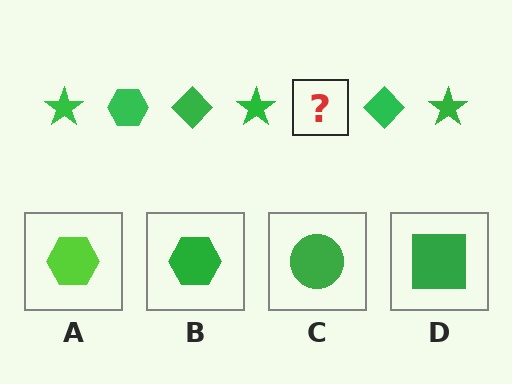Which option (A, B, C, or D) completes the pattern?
B.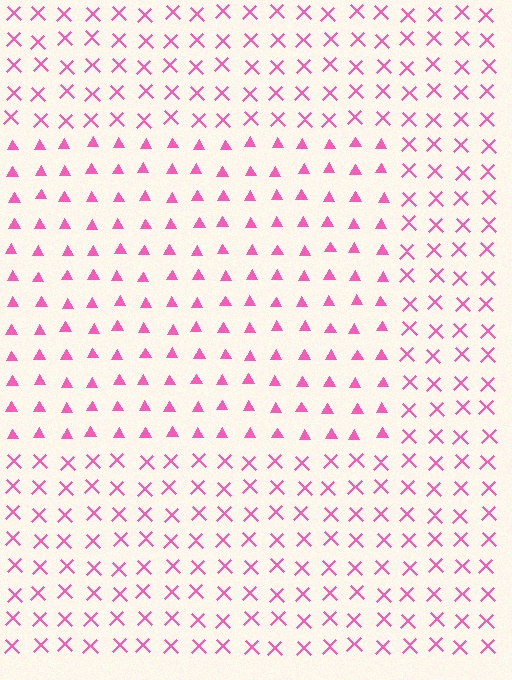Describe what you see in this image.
The image is filled with small pink elements arranged in a uniform grid. A rectangle-shaped region contains triangles, while the surrounding area contains X marks. The boundary is defined purely by the change in element shape.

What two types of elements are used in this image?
The image uses triangles inside the rectangle region and X marks outside it.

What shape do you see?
I see a rectangle.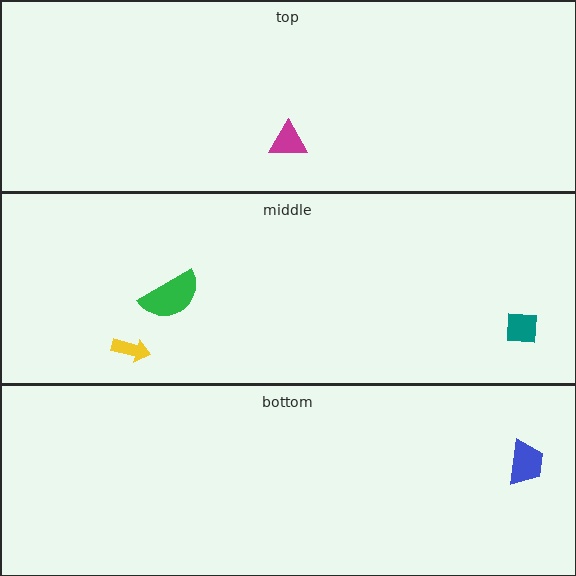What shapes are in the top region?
The magenta triangle.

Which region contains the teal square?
The middle region.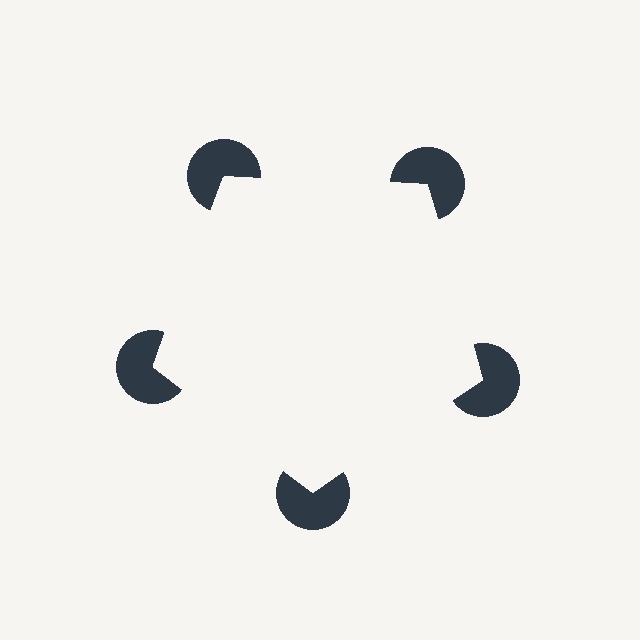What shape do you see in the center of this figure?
An illusory pentagon — its edges are inferred from the aligned wedge cuts in the pac-man discs, not physically drawn.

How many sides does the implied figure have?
5 sides.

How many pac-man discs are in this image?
There are 5 — one at each vertex of the illusory pentagon.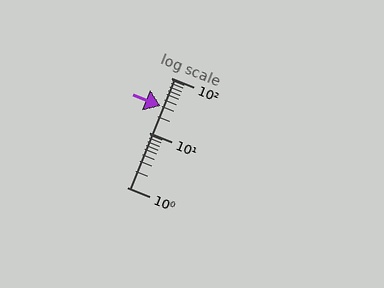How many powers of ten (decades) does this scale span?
The scale spans 2 decades, from 1 to 100.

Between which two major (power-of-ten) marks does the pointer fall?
The pointer is between 10 and 100.